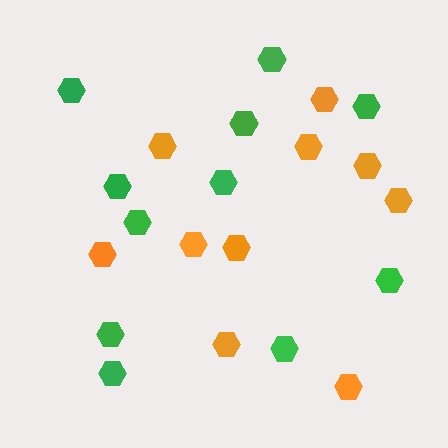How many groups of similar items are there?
There are 2 groups: one group of green hexagons (11) and one group of orange hexagons (10).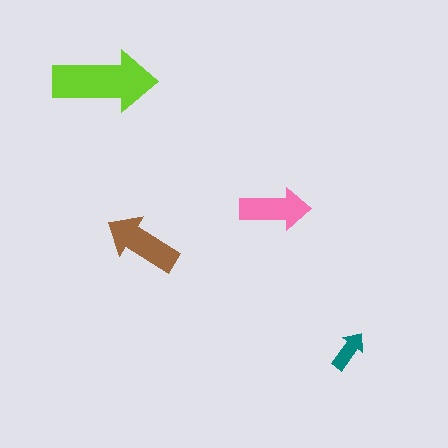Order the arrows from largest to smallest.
the lime one, the brown one, the pink one, the teal one.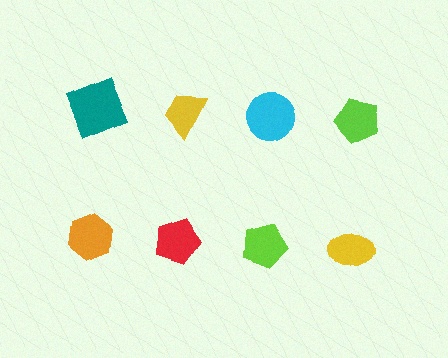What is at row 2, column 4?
A yellow ellipse.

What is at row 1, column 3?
A cyan circle.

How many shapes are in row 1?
4 shapes.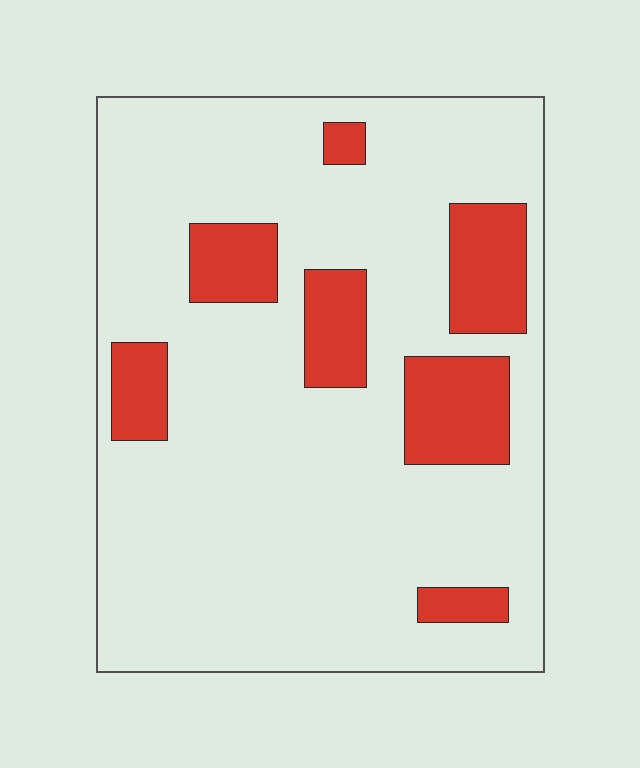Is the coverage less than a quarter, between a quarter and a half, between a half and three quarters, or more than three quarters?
Less than a quarter.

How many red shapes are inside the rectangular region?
7.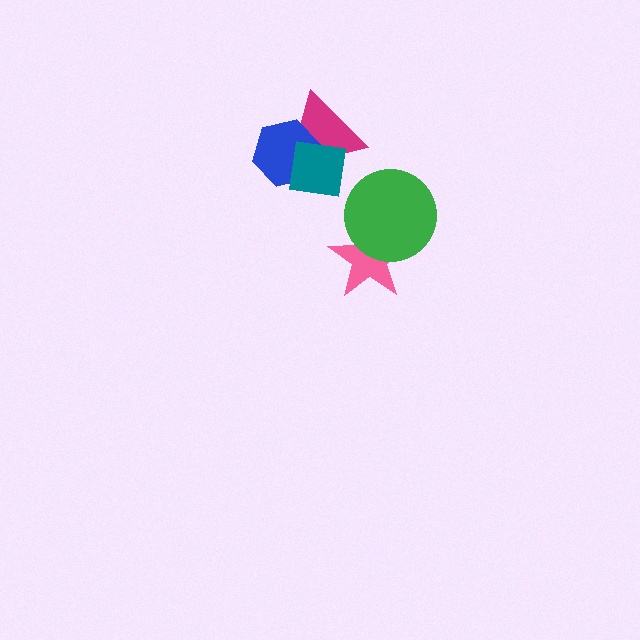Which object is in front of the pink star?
The green circle is in front of the pink star.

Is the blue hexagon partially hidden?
Yes, it is partially covered by another shape.